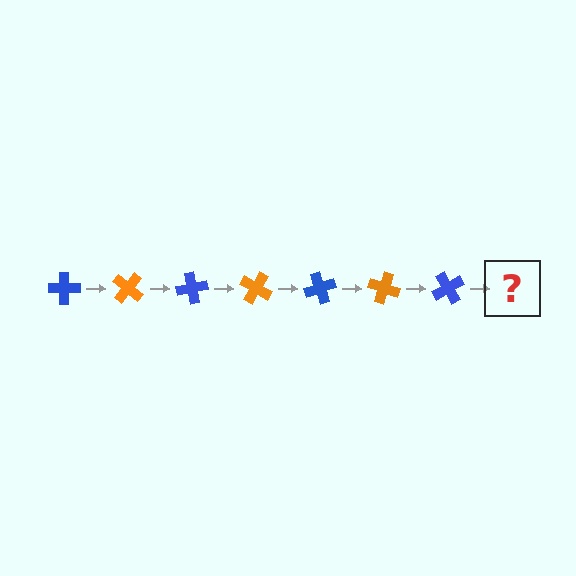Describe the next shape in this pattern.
It should be an orange cross, rotated 280 degrees from the start.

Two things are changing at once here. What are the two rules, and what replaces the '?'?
The two rules are that it rotates 40 degrees each step and the color cycles through blue and orange. The '?' should be an orange cross, rotated 280 degrees from the start.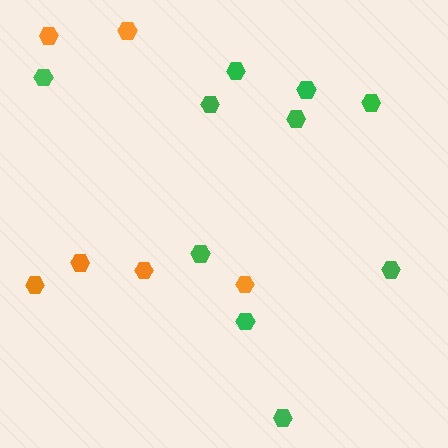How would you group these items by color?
There are 2 groups: one group of green hexagons (10) and one group of orange hexagons (6).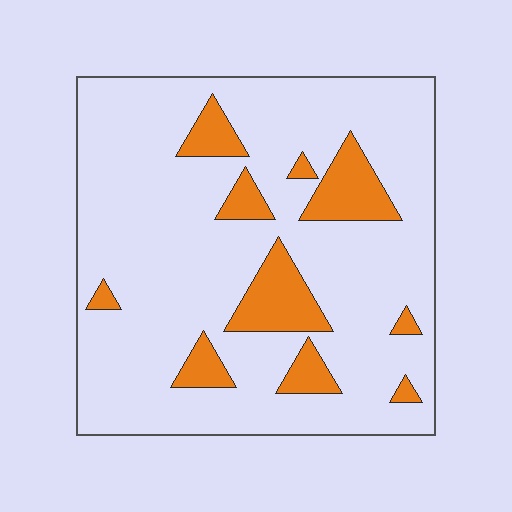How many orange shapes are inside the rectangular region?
10.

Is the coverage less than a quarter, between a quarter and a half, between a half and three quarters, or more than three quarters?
Less than a quarter.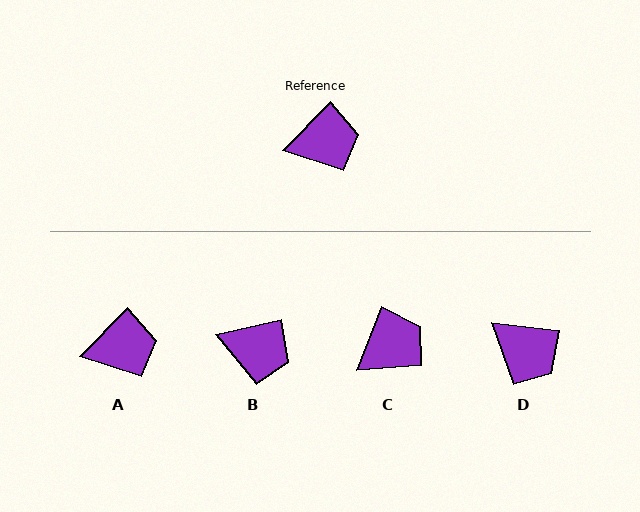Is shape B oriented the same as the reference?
No, it is off by about 32 degrees.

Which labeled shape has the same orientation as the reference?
A.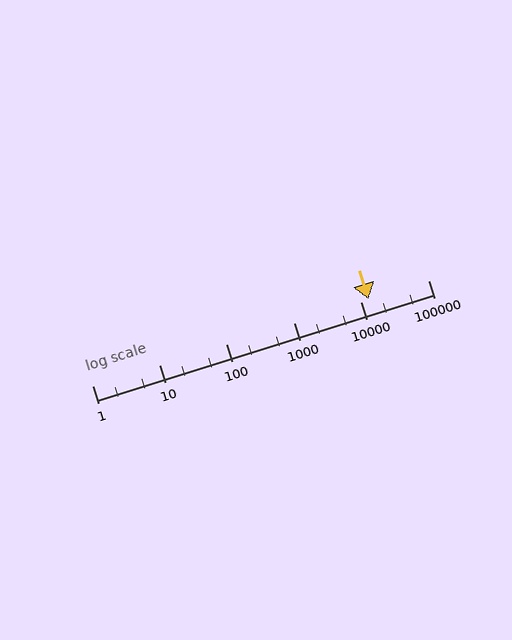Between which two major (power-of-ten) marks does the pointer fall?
The pointer is between 10000 and 100000.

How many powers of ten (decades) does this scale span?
The scale spans 5 decades, from 1 to 100000.